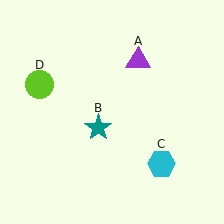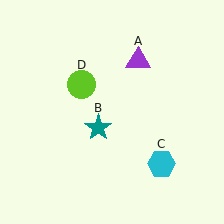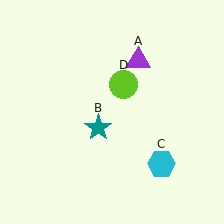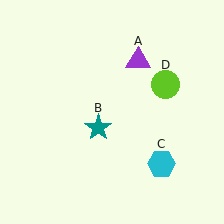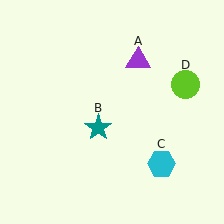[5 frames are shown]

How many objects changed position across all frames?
1 object changed position: lime circle (object D).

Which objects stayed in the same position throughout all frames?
Purple triangle (object A) and teal star (object B) and cyan hexagon (object C) remained stationary.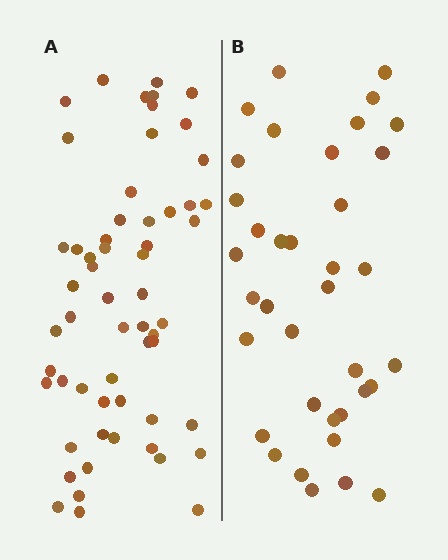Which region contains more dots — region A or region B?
Region A (the left region) has more dots.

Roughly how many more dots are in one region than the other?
Region A has approximately 20 more dots than region B.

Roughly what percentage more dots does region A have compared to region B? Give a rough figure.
About 55% more.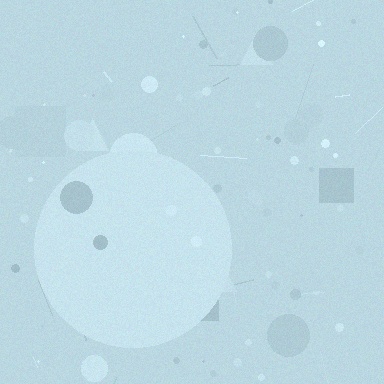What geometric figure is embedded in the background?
A circle is embedded in the background.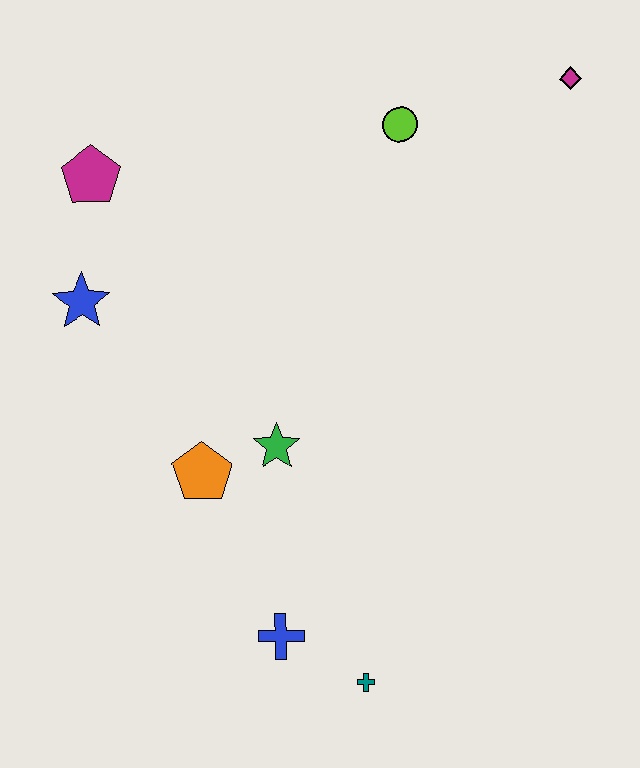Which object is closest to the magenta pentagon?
The blue star is closest to the magenta pentagon.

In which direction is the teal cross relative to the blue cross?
The teal cross is to the right of the blue cross.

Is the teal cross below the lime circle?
Yes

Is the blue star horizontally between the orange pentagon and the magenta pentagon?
No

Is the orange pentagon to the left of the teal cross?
Yes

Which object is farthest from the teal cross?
The magenta diamond is farthest from the teal cross.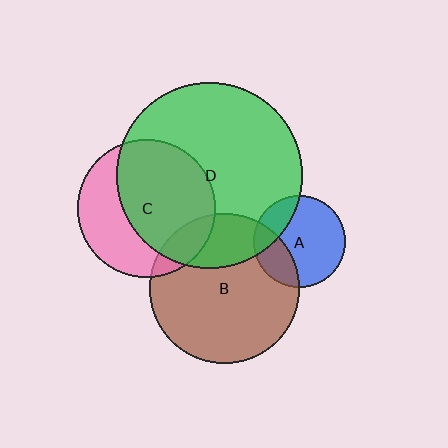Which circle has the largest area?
Circle D (green).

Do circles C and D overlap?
Yes.